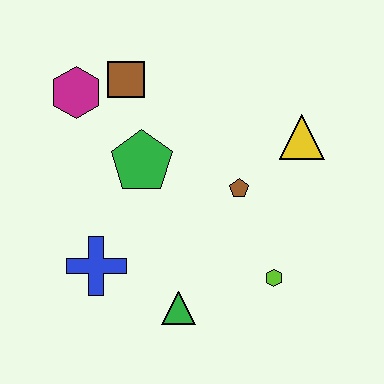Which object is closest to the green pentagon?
The brown square is closest to the green pentagon.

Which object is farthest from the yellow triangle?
The blue cross is farthest from the yellow triangle.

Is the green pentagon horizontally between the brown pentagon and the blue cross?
Yes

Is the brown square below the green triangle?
No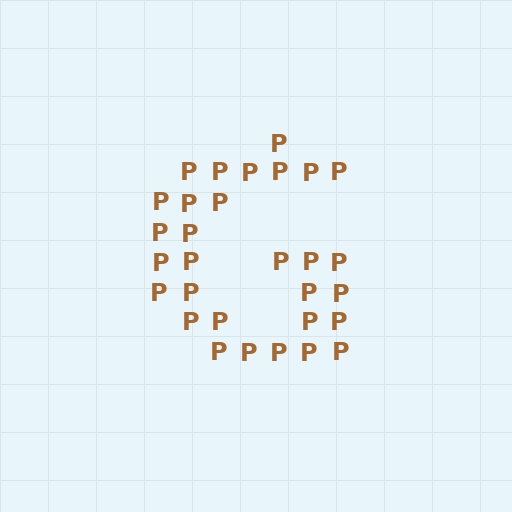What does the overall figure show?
The overall figure shows the letter G.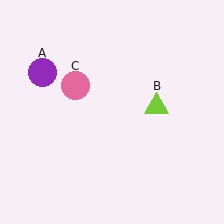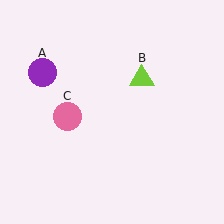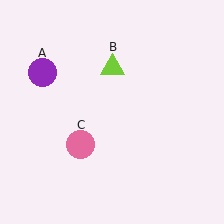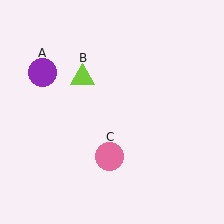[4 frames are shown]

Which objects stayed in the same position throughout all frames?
Purple circle (object A) remained stationary.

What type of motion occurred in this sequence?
The lime triangle (object B), pink circle (object C) rotated counterclockwise around the center of the scene.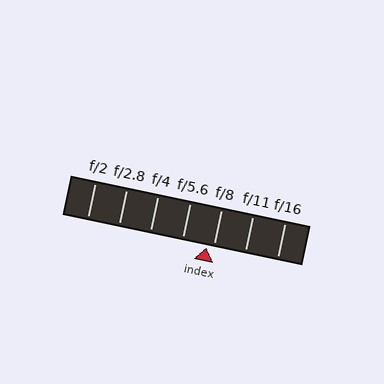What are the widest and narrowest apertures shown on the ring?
The widest aperture shown is f/2 and the narrowest is f/16.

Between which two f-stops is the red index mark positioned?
The index mark is between f/5.6 and f/8.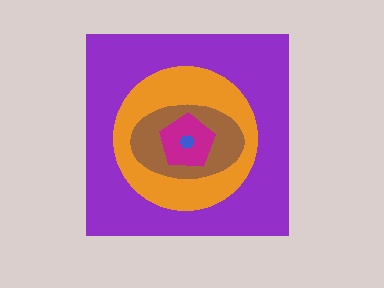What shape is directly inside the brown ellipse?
The magenta pentagon.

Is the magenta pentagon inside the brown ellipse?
Yes.